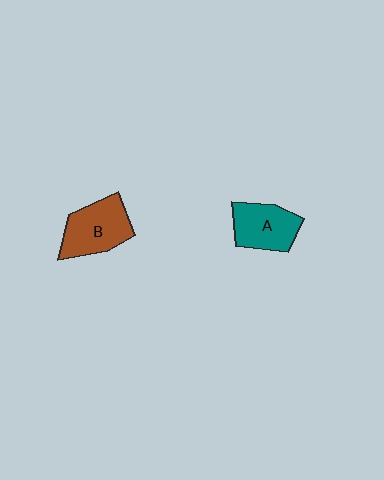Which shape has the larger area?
Shape B (brown).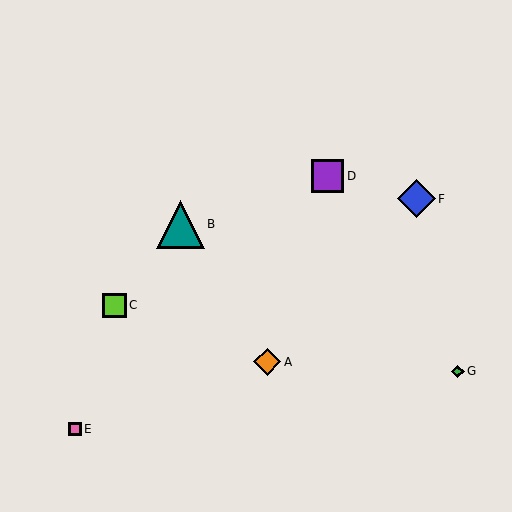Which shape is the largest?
The teal triangle (labeled B) is the largest.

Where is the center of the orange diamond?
The center of the orange diamond is at (267, 362).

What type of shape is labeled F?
Shape F is a blue diamond.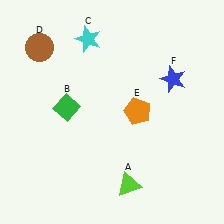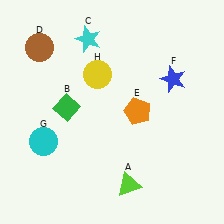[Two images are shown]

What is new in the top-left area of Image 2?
A yellow circle (H) was added in the top-left area of Image 2.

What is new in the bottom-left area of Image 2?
A cyan circle (G) was added in the bottom-left area of Image 2.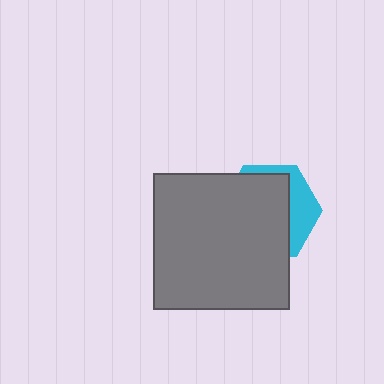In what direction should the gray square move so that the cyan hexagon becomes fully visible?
The gray square should move toward the lower-left. That is the shortest direction to clear the overlap and leave the cyan hexagon fully visible.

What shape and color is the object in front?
The object in front is a gray square.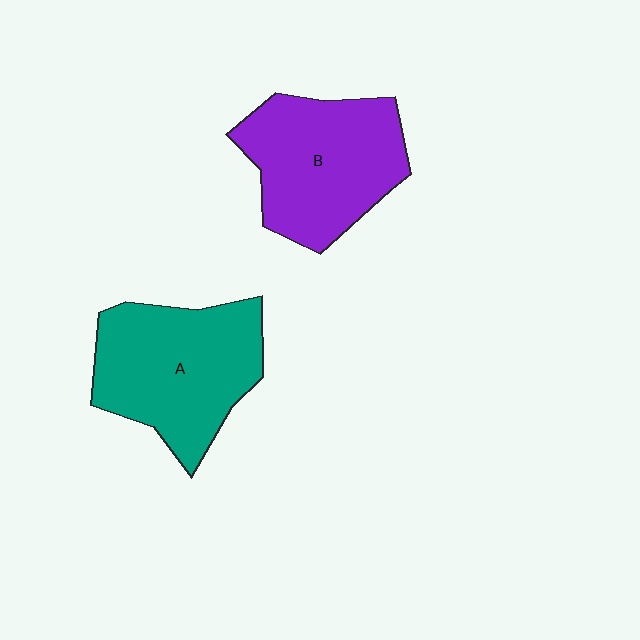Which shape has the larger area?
Shape A (teal).